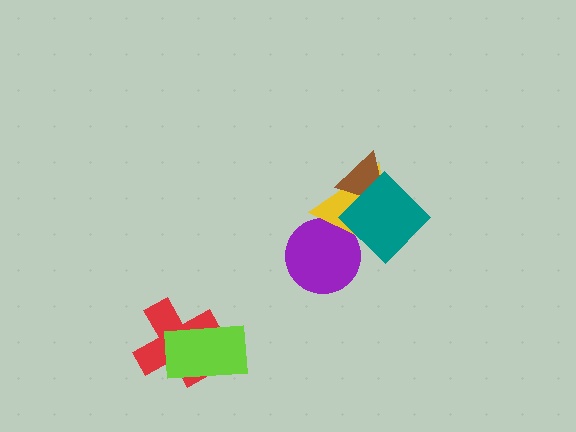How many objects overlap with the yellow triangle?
3 objects overlap with the yellow triangle.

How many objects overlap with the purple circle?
2 objects overlap with the purple circle.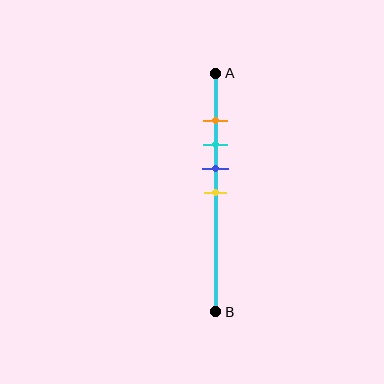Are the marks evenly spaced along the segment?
Yes, the marks are approximately evenly spaced.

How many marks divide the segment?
There are 4 marks dividing the segment.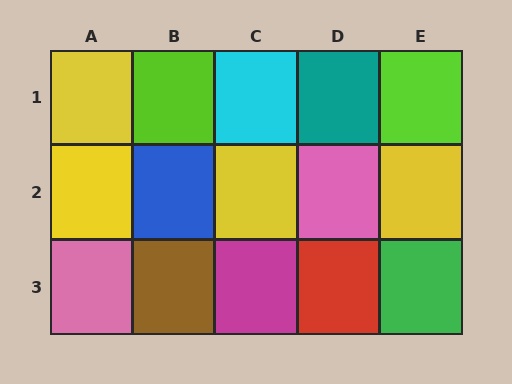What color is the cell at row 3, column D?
Red.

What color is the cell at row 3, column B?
Brown.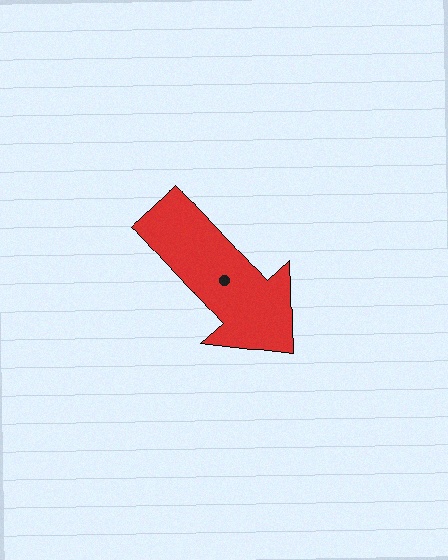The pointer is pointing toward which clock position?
Roughly 5 o'clock.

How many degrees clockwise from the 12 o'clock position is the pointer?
Approximately 137 degrees.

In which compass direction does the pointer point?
Southeast.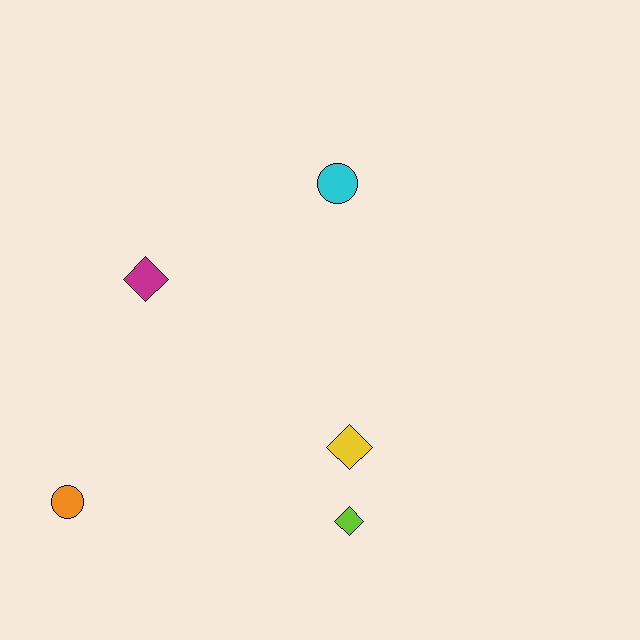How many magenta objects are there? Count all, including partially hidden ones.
There is 1 magenta object.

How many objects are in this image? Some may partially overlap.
There are 5 objects.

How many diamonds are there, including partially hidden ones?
There are 3 diamonds.